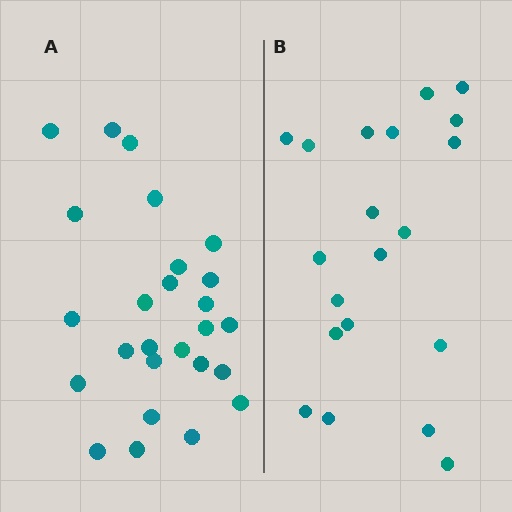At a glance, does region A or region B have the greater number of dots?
Region A (the left region) has more dots.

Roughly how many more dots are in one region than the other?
Region A has about 6 more dots than region B.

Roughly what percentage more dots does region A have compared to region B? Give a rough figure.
About 30% more.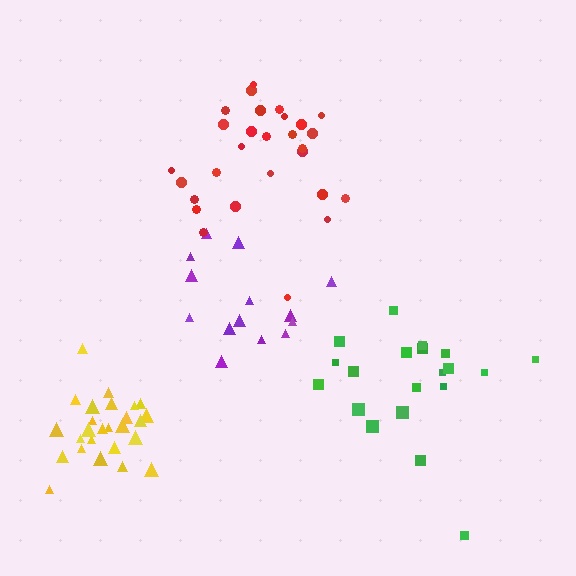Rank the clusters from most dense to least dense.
yellow, red, purple, green.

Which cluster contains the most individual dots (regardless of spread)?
Red (28).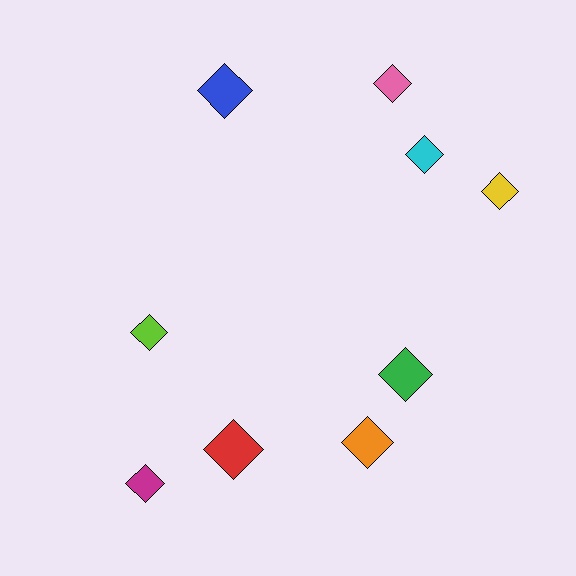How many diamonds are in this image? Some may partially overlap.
There are 9 diamonds.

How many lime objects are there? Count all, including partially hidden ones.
There is 1 lime object.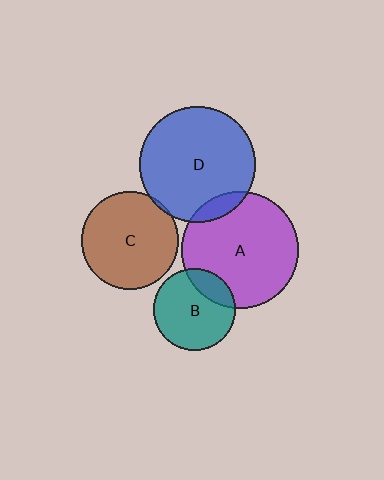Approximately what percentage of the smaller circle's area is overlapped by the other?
Approximately 10%.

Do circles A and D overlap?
Yes.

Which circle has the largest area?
Circle A (purple).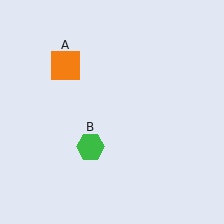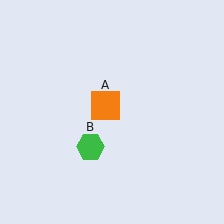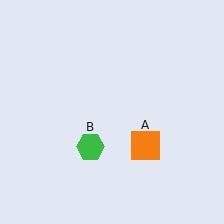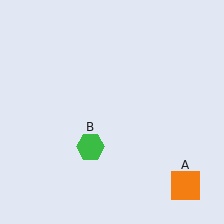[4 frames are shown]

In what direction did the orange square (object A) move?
The orange square (object A) moved down and to the right.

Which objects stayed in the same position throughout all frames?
Green hexagon (object B) remained stationary.